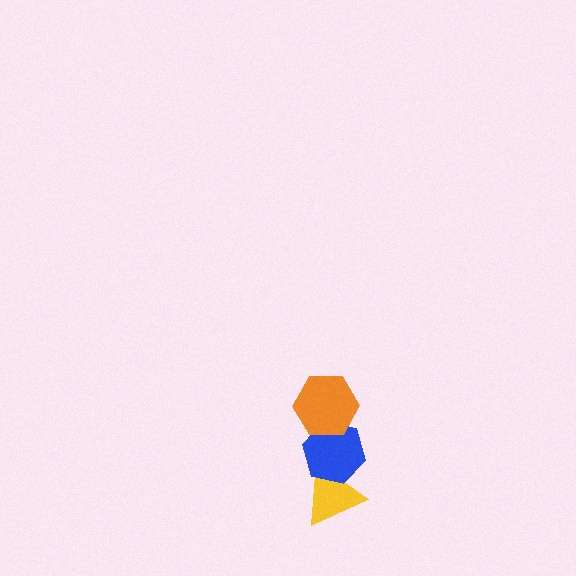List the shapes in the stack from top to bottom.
From top to bottom: the orange hexagon, the blue hexagon, the yellow triangle.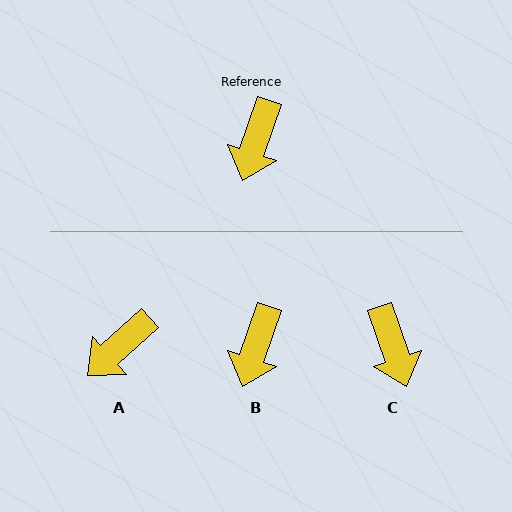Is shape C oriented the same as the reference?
No, it is off by about 37 degrees.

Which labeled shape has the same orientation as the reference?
B.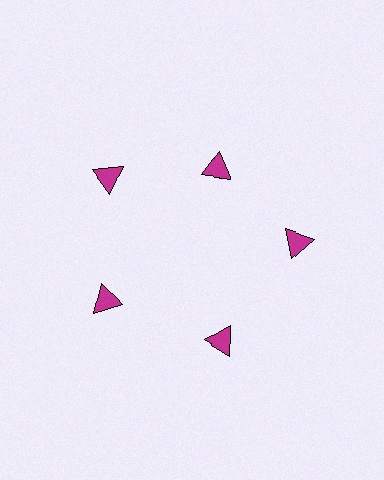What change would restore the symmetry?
The symmetry would be restored by moving it outward, back onto the ring so that all 5 triangles sit at equal angles and equal distance from the center.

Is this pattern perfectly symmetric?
No. The 5 magenta triangles are arranged in a ring, but one element near the 1 o'clock position is pulled inward toward the center, breaking the 5-fold rotational symmetry.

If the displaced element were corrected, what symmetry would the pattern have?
It would have 5-fold rotational symmetry — the pattern would map onto itself every 72 degrees.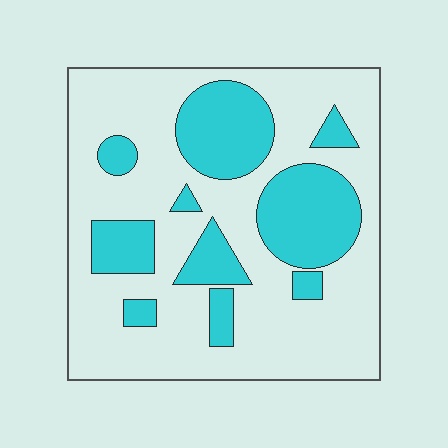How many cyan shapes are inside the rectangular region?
10.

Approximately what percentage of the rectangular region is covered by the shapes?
Approximately 30%.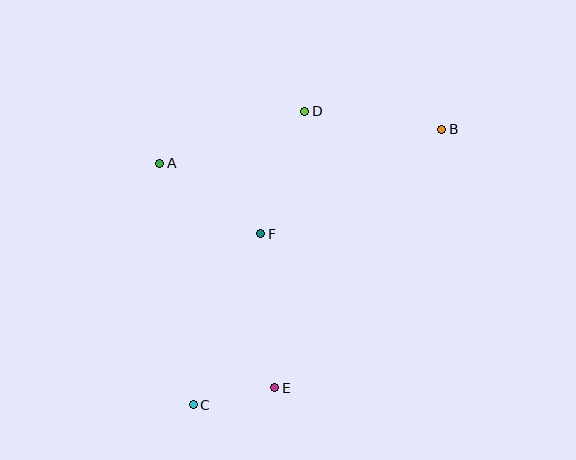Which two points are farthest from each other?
Points B and C are farthest from each other.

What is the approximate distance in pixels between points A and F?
The distance between A and F is approximately 123 pixels.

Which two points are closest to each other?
Points C and E are closest to each other.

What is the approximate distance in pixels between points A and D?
The distance between A and D is approximately 154 pixels.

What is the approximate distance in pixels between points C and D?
The distance between C and D is approximately 313 pixels.